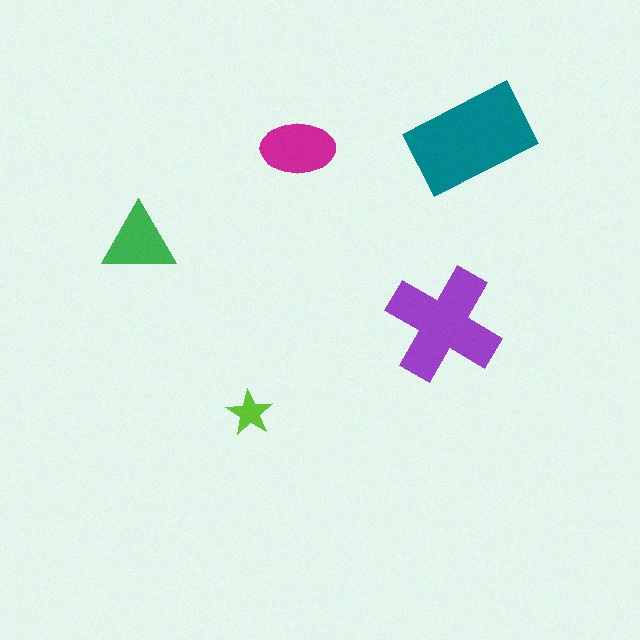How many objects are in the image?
There are 5 objects in the image.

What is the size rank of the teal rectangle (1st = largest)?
1st.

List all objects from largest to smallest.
The teal rectangle, the purple cross, the magenta ellipse, the green triangle, the lime star.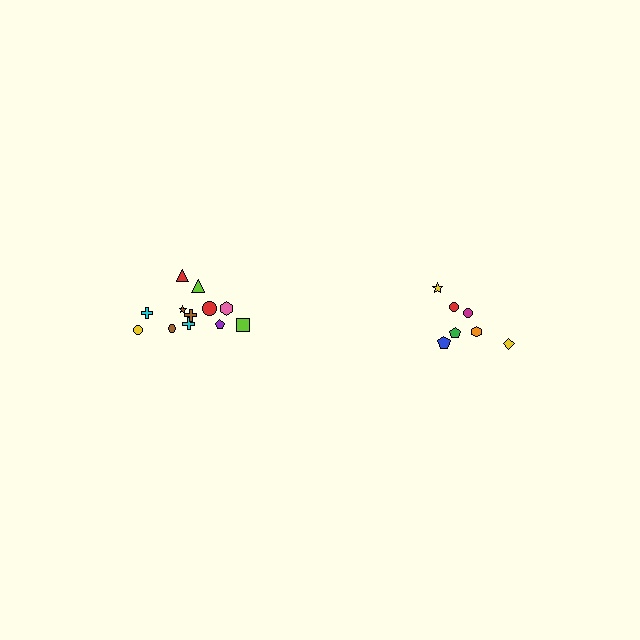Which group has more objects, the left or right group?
The left group.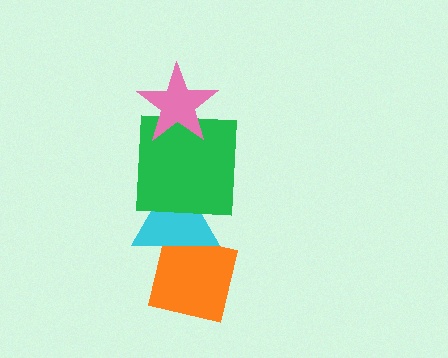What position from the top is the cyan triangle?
The cyan triangle is 3rd from the top.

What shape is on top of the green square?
The pink star is on top of the green square.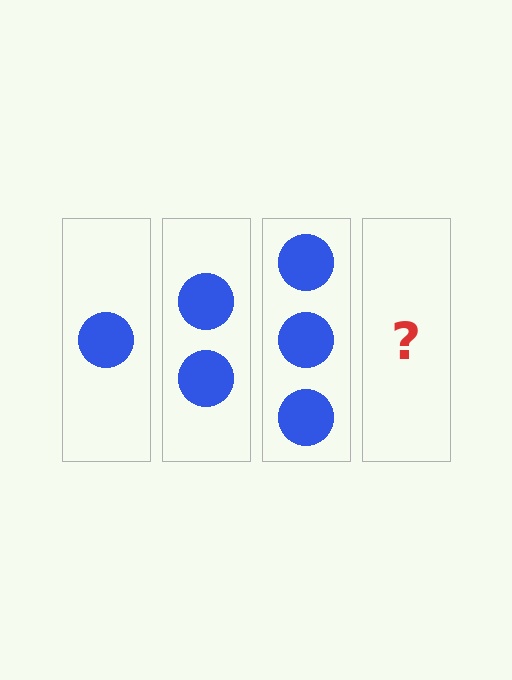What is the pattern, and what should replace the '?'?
The pattern is that each step adds one more circle. The '?' should be 4 circles.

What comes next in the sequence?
The next element should be 4 circles.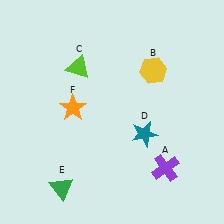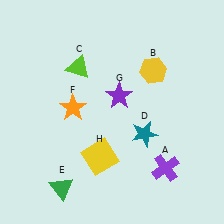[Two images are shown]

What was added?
A purple star (G), a yellow square (H) were added in Image 2.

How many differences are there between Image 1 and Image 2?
There are 2 differences between the two images.